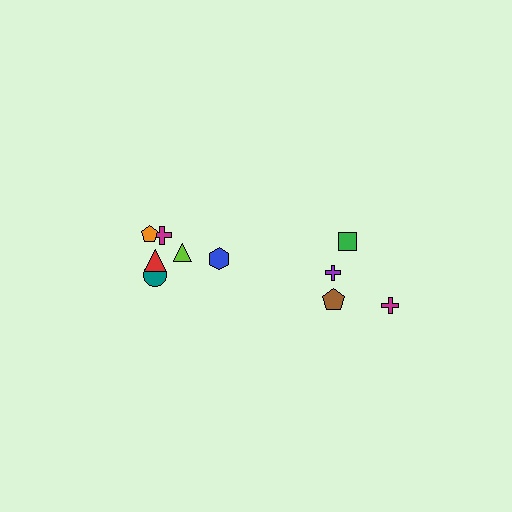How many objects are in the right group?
There are 4 objects.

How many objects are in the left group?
There are 6 objects.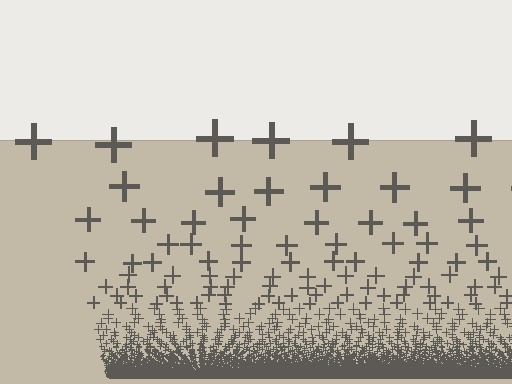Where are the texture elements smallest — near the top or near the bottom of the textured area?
Near the bottom.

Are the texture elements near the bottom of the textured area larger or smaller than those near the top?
Smaller. The gradient is inverted — elements near the bottom are smaller and denser.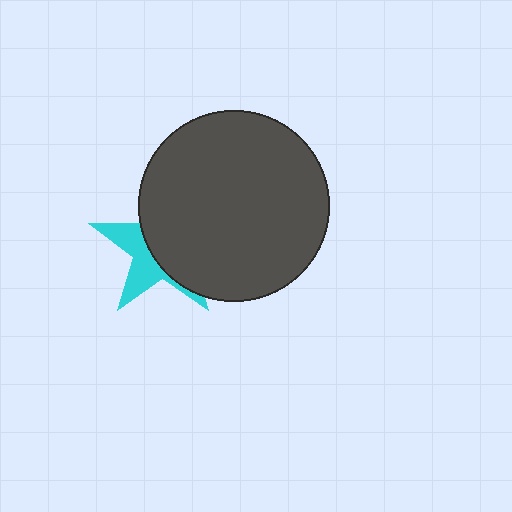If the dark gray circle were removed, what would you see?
You would see the complete cyan star.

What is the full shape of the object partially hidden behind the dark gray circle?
The partially hidden object is a cyan star.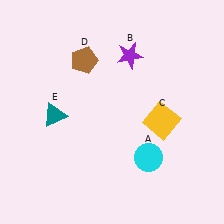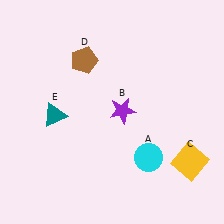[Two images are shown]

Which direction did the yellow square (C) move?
The yellow square (C) moved down.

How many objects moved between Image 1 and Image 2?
2 objects moved between the two images.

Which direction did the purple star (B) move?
The purple star (B) moved down.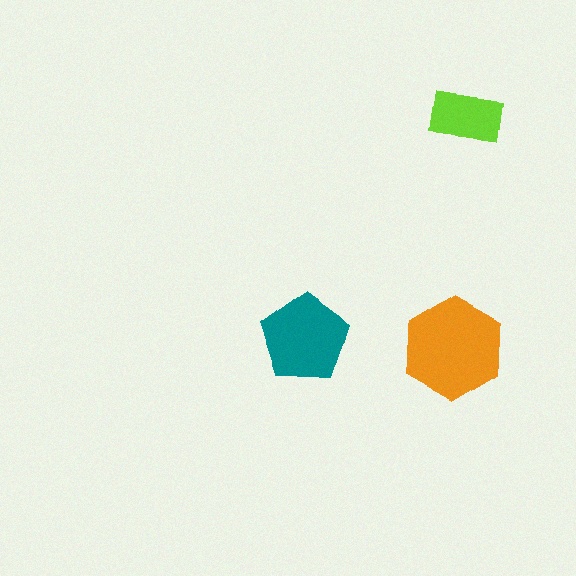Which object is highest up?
The lime rectangle is topmost.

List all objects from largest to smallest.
The orange hexagon, the teal pentagon, the lime rectangle.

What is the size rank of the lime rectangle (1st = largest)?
3rd.